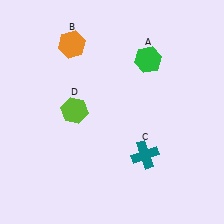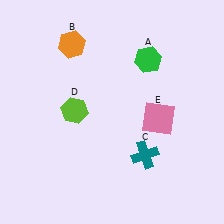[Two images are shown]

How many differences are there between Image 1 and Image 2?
There is 1 difference between the two images.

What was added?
A pink square (E) was added in Image 2.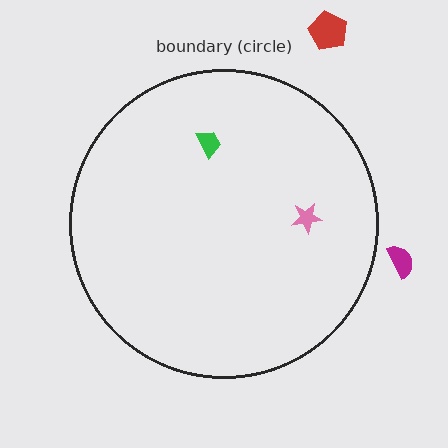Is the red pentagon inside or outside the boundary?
Outside.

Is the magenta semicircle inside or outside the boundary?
Outside.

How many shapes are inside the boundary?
2 inside, 2 outside.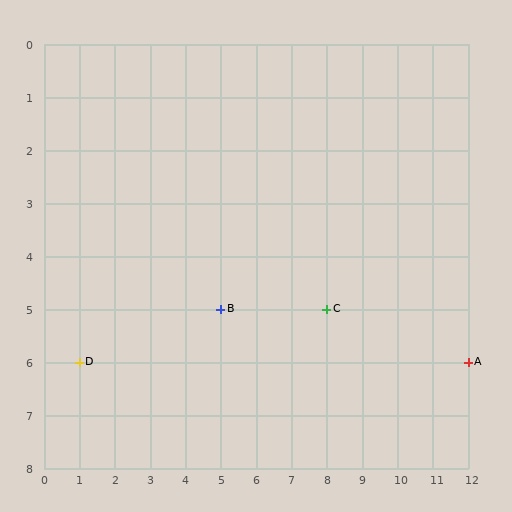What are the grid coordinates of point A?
Point A is at grid coordinates (12, 6).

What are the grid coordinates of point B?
Point B is at grid coordinates (5, 5).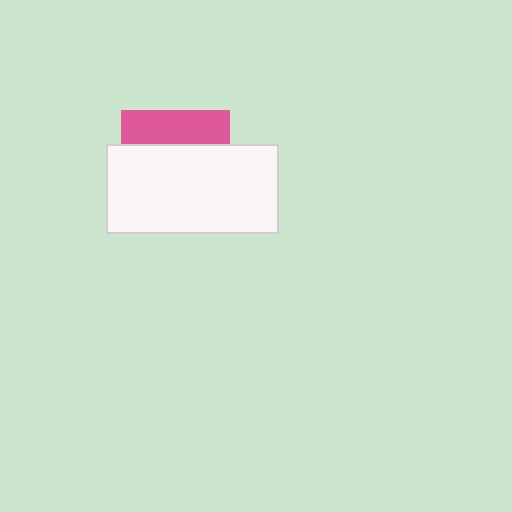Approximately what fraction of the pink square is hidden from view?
Roughly 69% of the pink square is hidden behind the white rectangle.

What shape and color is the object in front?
The object in front is a white rectangle.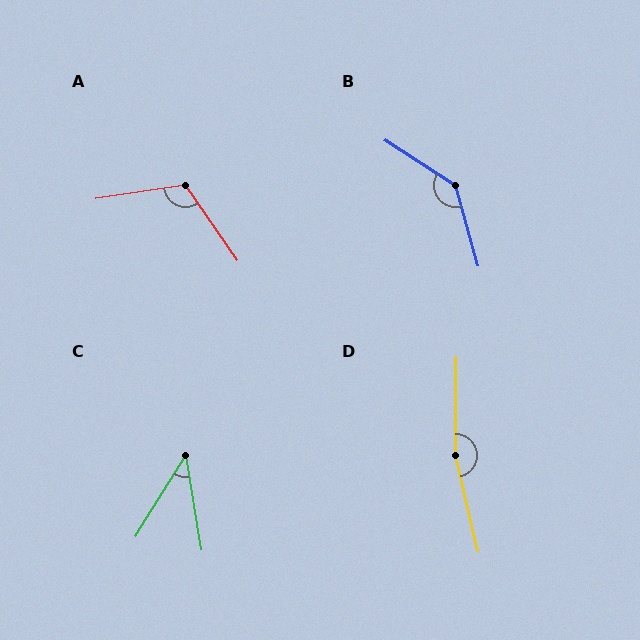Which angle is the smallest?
C, at approximately 41 degrees.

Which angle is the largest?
D, at approximately 167 degrees.